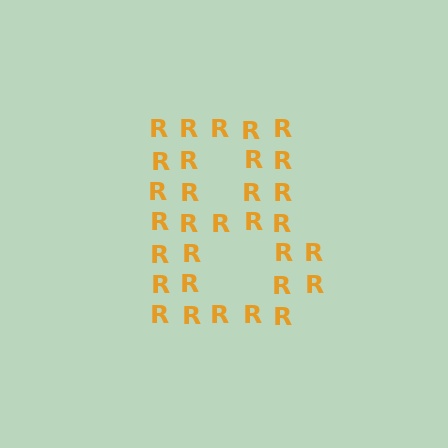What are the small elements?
The small elements are letter R's.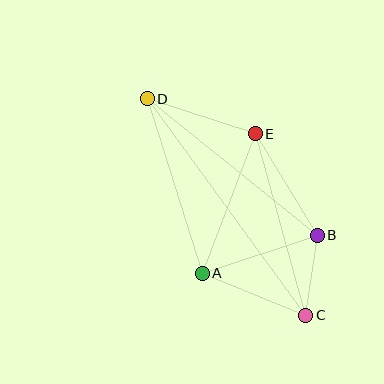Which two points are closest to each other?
Points B and C are closest to each other.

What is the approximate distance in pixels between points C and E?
The distance between C and E is approximately 189 pixels.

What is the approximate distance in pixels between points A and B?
The distance between A and B is approximately 121 pixels.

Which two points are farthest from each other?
Points C and D are farthest from each other.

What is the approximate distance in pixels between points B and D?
The distance between B and D is approximately 218 pixels.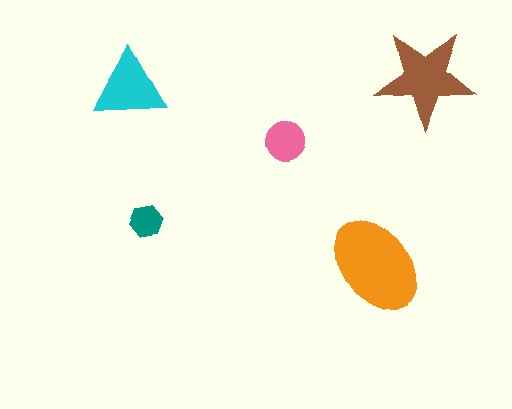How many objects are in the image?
There are 5 objects in the image.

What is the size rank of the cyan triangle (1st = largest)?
3rd.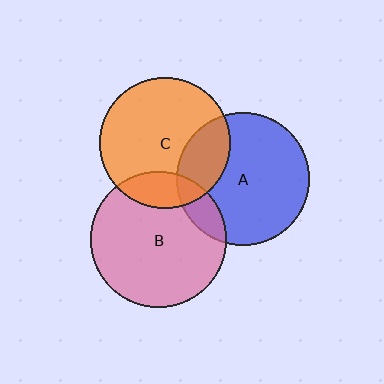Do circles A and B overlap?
Yes.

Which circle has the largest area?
Circle B (pink).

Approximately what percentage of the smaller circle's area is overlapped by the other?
Approximately 15%.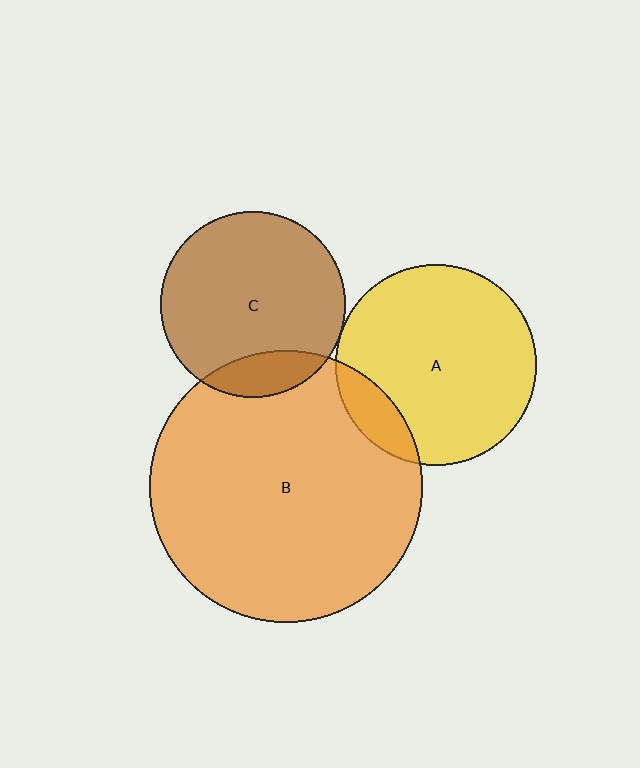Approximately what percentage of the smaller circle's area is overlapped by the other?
Approximately 15%.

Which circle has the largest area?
Circle B (orange).